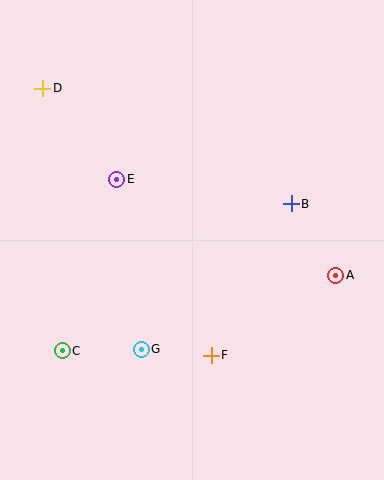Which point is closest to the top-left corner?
Point D is closest to the top-left corner.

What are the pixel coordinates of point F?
Point F is at (211, 355).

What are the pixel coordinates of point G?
Point G is at (141, 349).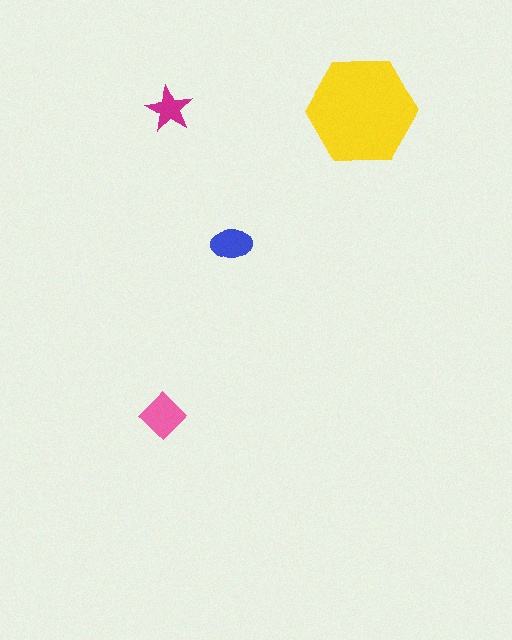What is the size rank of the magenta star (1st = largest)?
4th.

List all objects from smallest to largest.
The magenta star, the blue ellipse, the pink diamond, the yellow hexagon.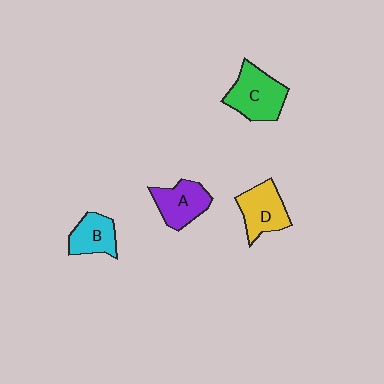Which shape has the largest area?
Shape C (green).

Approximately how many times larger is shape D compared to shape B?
Approximately 1.2 times.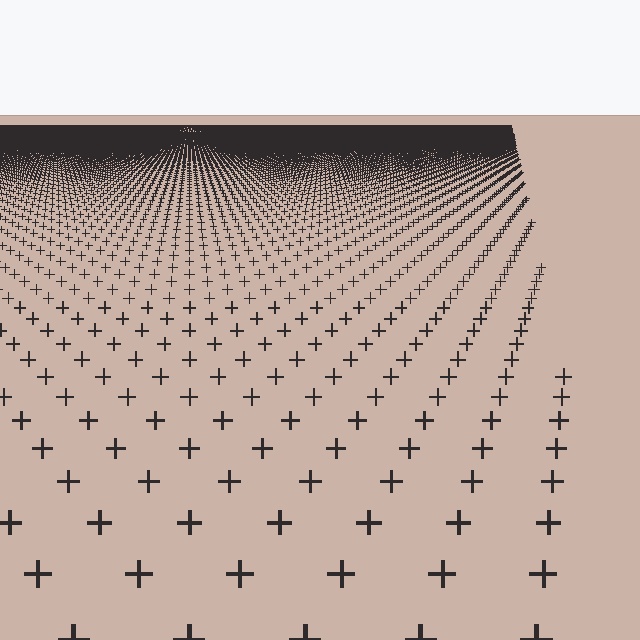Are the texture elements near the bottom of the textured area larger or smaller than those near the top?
Larger. Near the bottom, elements are closer to the viewer and appear at a bigger on-screen size.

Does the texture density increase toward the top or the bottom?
Density increases toward the top.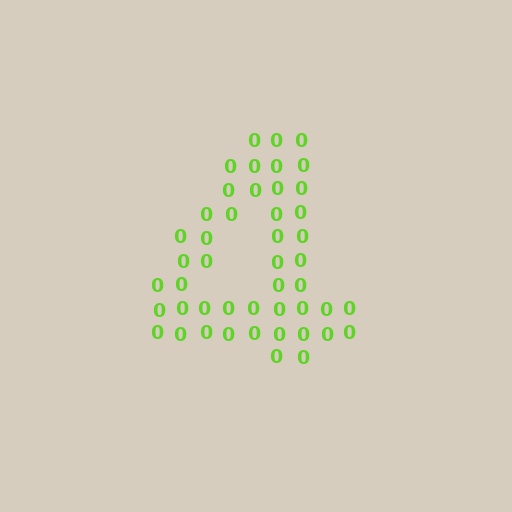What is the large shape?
The large shape is the digit 4.